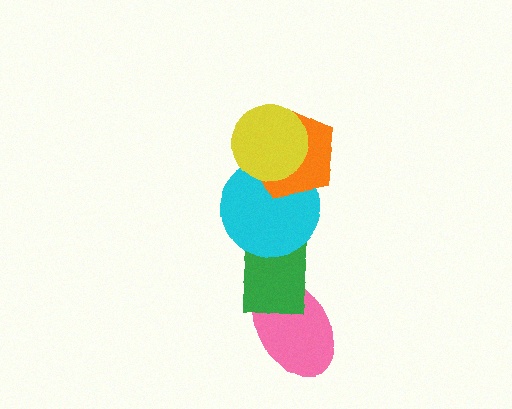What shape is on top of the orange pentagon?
The yellow circle is on top of the orange pentagon.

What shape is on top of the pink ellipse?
The green rectangle is on top of the pink ellipse.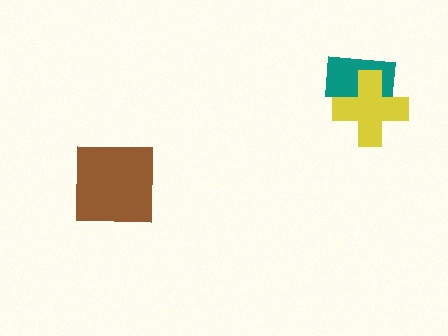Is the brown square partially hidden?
No, no other shape covers it.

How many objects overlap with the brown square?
0 objects overlap with the brown square.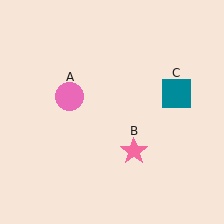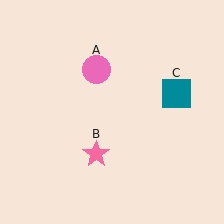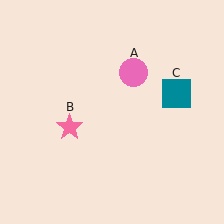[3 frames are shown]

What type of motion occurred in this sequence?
The pink circle (object A), pink star (object B) rotated clockwise around the center of the scene.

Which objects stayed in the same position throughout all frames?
Teal square (object C) remained stationary.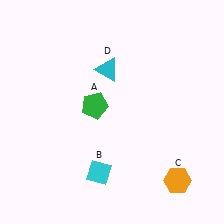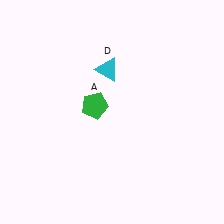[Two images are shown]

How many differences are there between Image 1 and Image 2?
There are 2 differences between the two images.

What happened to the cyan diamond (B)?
The cyan diamond (B) was removed in Image 2. It was in the bottom-left area of Image 1.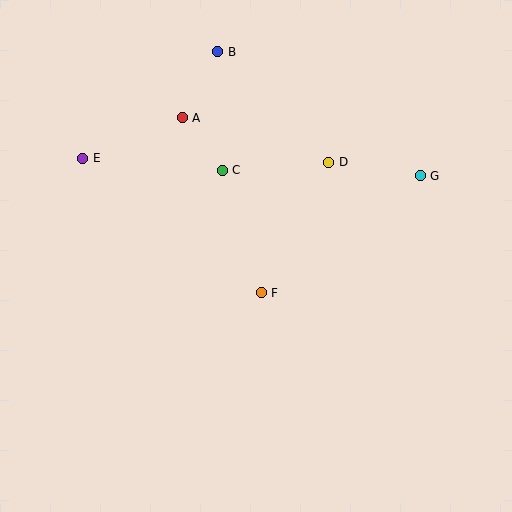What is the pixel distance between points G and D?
The distance between G and D is 92 pixels.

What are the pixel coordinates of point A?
Point A is at (182, 118).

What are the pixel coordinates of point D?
Point D is at (329, 162).